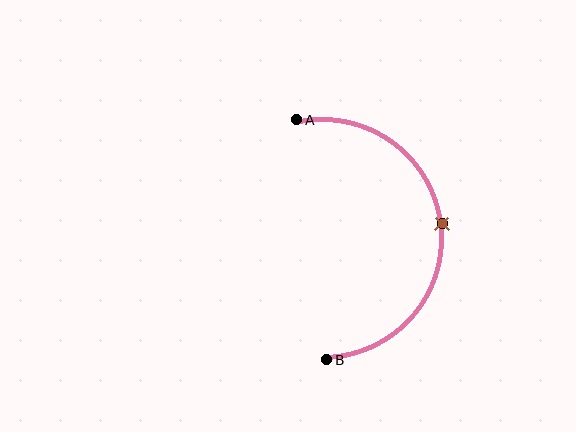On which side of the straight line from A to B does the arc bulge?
The arc bulges to the right of the straight line connecting A and B.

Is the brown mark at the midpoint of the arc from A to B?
Yes. The brown mark lies on the arc at equal arc-length from both A and B — it is the arc midpoint.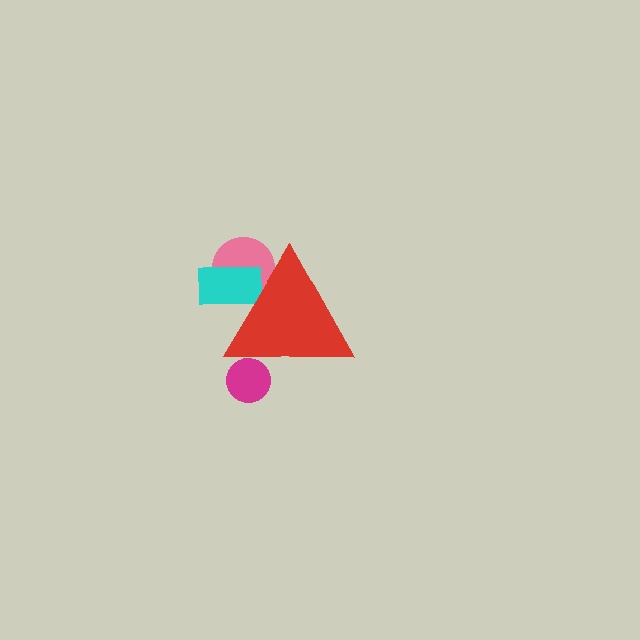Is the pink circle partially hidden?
Yes, the pink circle is partially hidden behind the red triangle.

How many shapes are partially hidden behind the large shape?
3 shapes are partially hidden.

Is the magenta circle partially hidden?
Yes, the magenta circle is partially hidden behind the red triangle.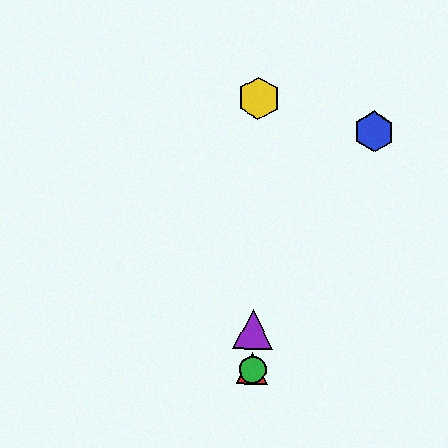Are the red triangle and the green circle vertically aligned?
Yes, both are at x≈253.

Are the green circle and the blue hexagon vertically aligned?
No, the green circle is at x≈252 and the blue hexagon is at x≈374.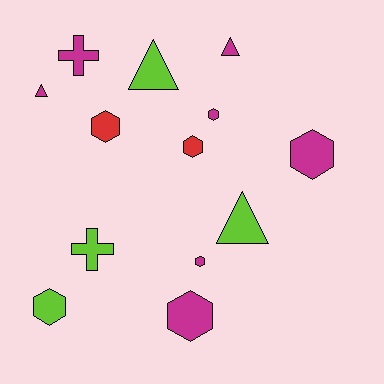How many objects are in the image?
There are 13 objects.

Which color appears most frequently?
Magenta, with 7 objects.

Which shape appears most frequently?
Hexagon, with 7 objects.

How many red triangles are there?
There are no red triangles.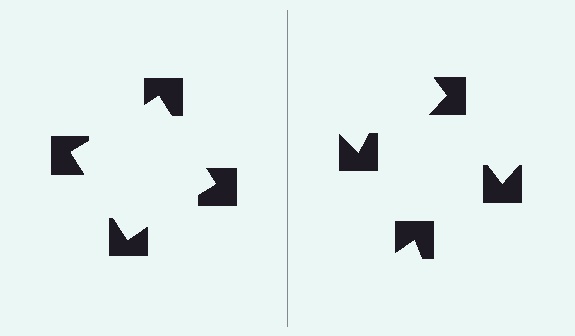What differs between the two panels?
The notched squares are positioned identically on both sides; only the wedge orientations differ. On the left they align to a square; on the right they are misaligned.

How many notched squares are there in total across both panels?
8 — 4 on each side.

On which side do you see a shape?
An illusory square appears on the left side. On the right side the wedge cuts are rotated, so no coherent shape forms.